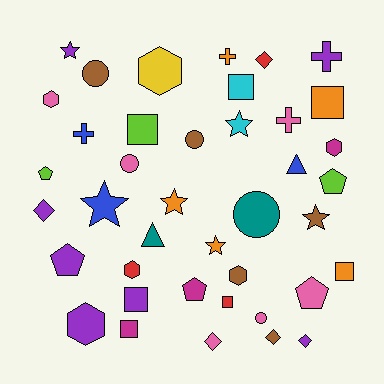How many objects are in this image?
There are 40 objects.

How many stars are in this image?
There are 6 stars.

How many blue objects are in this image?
There are 3 blue objects.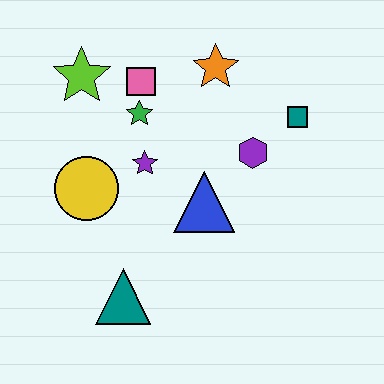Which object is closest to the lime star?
The pink square is closest to the lime star.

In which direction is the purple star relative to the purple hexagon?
The purple star is to the left of the purple hexagon.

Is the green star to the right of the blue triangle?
No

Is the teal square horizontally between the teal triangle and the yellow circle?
No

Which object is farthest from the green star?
The teal triangle is farthest from the green star.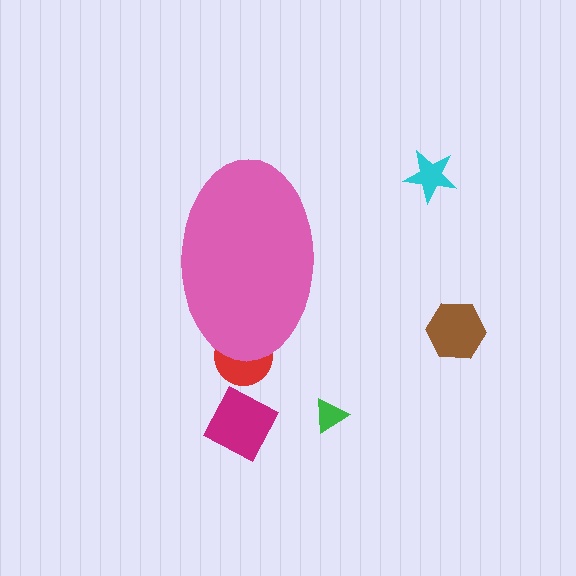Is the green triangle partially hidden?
No, the green triangle is fully visible.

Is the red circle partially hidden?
Yes, the red circle is partially hidden behind the pink ellipse.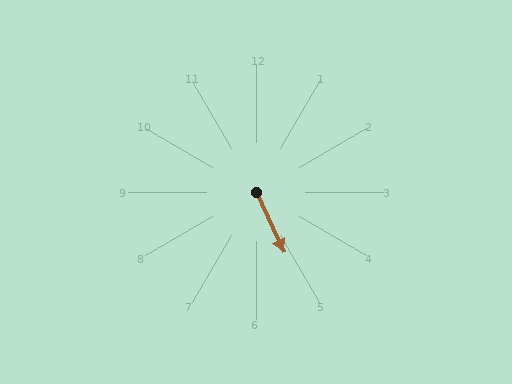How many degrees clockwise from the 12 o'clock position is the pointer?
Approximately 155 degrees.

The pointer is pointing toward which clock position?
Roughly 5 o'clock.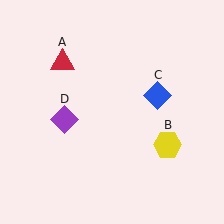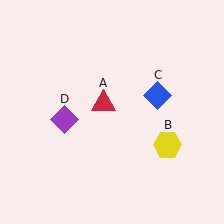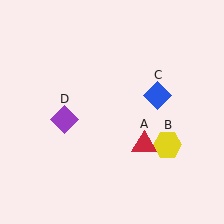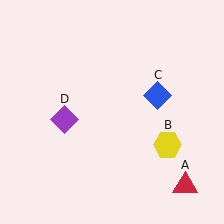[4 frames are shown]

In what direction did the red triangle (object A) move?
The red triangle (object A) moved down and to the right.